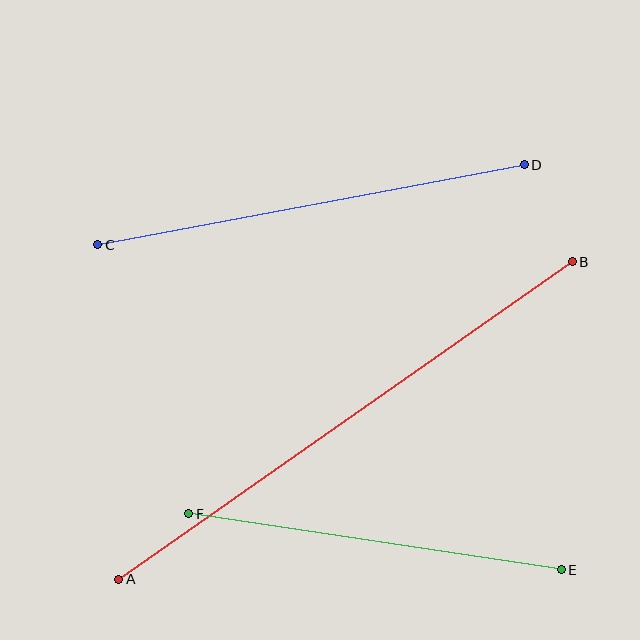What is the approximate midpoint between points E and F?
The midpoint is at approximately (375, 542) pixels.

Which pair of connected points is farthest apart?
Points A and B are farthest apart.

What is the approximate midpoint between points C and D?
The midpoint is at approximately (311, 205) pixels.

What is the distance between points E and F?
The distance is approximately 377 pixels.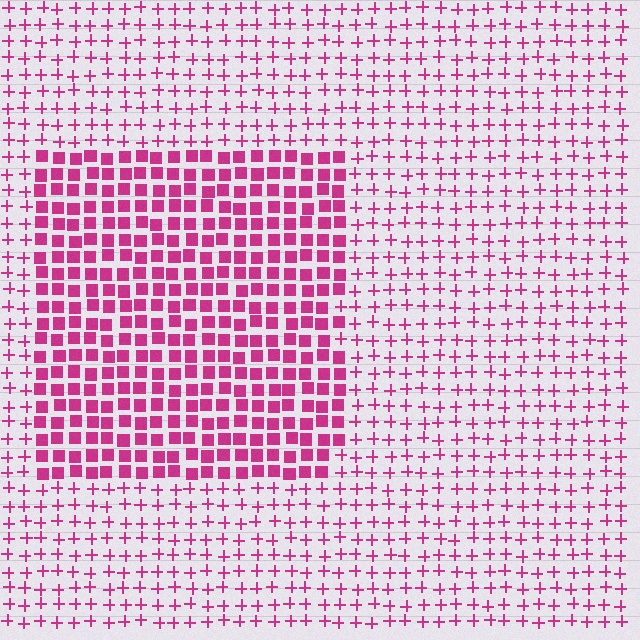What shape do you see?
I see a rectangle.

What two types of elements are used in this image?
The image uses squares inside the rectangle region and plus signs outside it.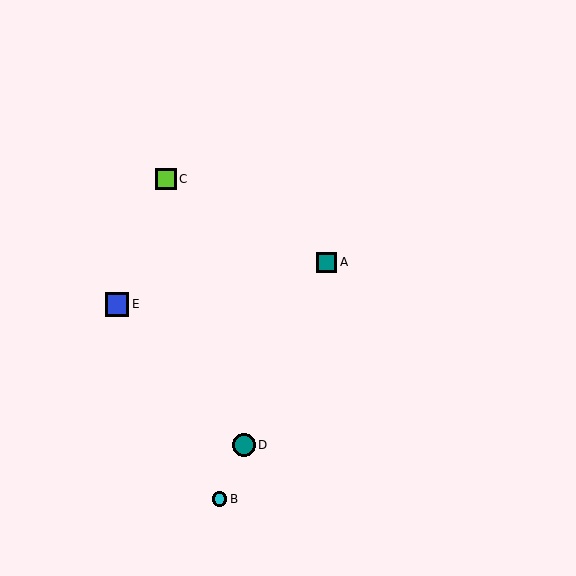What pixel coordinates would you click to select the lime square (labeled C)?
Click at (166, 179) to select the lime square C.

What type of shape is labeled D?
Shape D is a teal circle.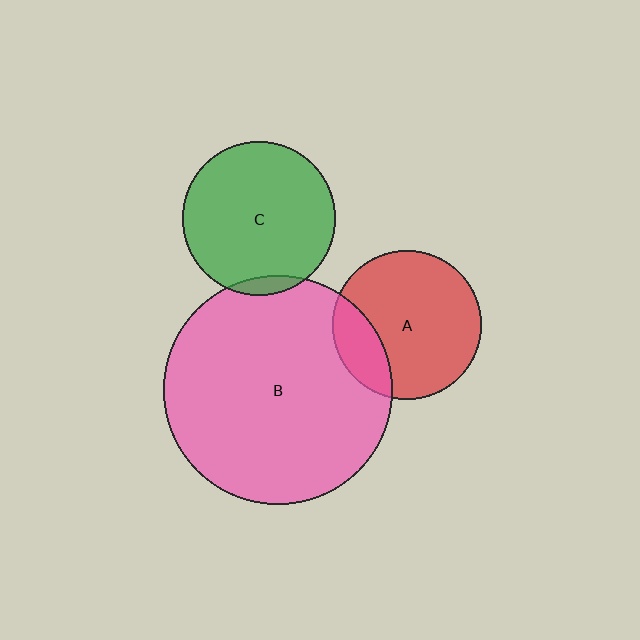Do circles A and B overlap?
Yes.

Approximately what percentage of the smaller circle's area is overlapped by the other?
Approximately 20%.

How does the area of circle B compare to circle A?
Approximately 2.3 times.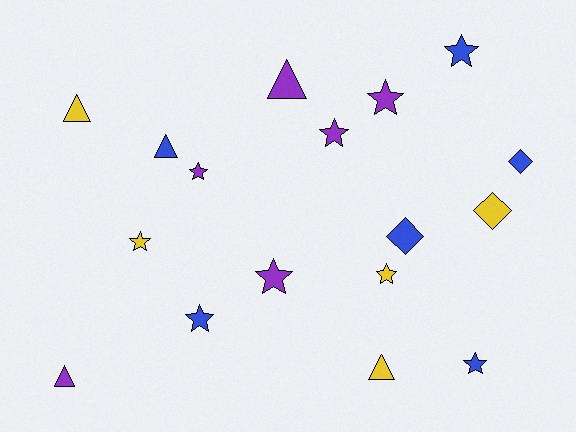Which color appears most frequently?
Blue, with 6 objects.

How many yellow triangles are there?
There are 2 yellow triangles.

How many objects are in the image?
There are 17 objects.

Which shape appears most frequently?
Star, with 9 objects.